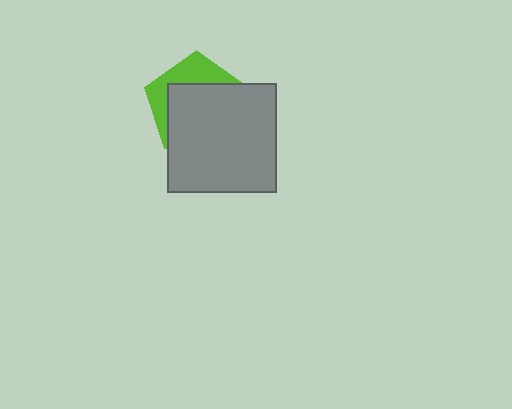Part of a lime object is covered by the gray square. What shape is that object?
It is a pentagon.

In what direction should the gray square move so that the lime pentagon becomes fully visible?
The gray square should move down. That is the shortest direction to clear the overlap and leave the lime pentagon fully visible.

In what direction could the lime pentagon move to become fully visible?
The lime pentagon could move up. That would shift it out from behind the gray square entirely.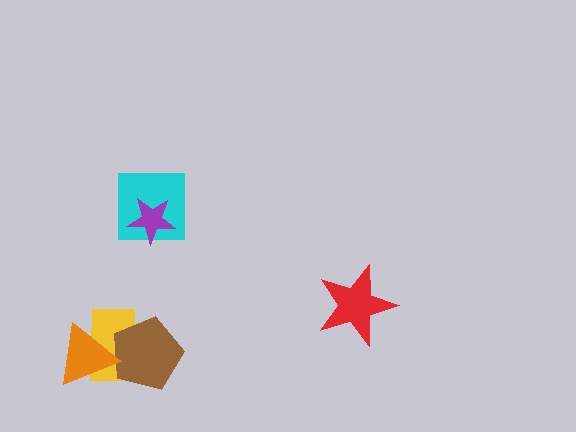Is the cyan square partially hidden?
Yes, it is partially covered by another shape.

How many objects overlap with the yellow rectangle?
2 objects overlap with the yellow rectangle.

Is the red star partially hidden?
No, no other shape covers it.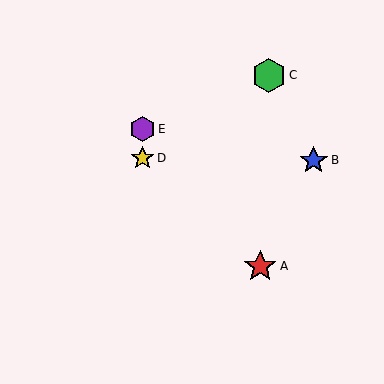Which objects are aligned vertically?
Objects D, E are aligned vertically.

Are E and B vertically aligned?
No, E is at x≈143 and B is at x≈314.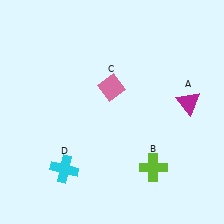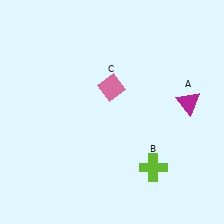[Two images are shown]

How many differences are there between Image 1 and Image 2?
There is 1 difference between the two images.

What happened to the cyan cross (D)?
The cyan cross (D) was removed in Image 2. It was in the bottom-left area of Image 1.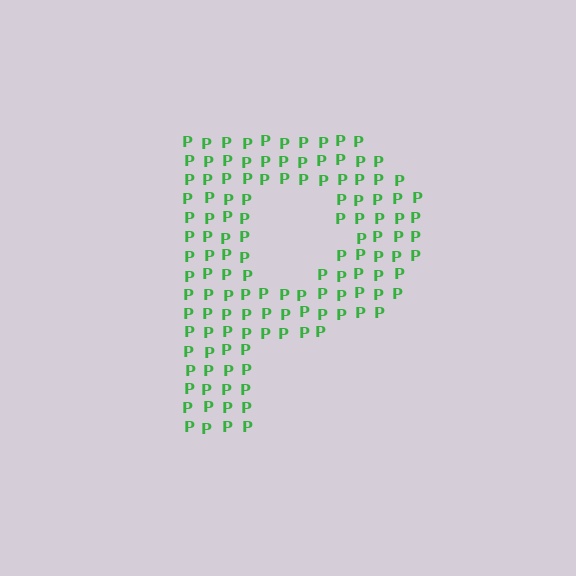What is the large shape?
The large shape is the letter P.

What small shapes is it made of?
It is made of small letter P's.